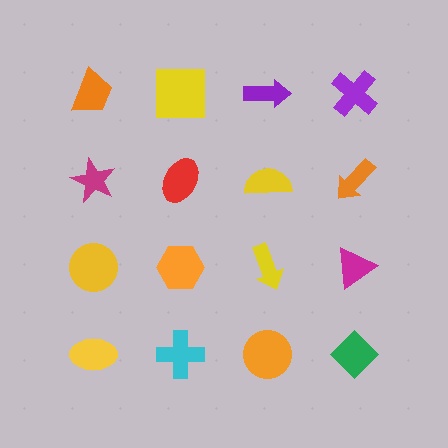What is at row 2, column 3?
A yellow semicircle.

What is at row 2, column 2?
A red ellipse.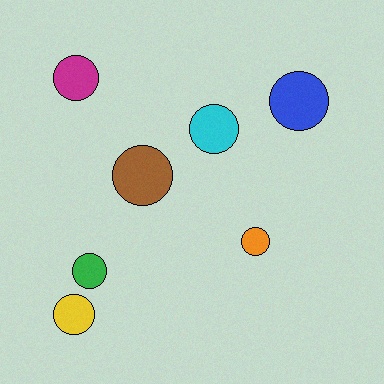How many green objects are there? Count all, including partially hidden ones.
There is 1 green object.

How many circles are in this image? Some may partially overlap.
There are 7 circles.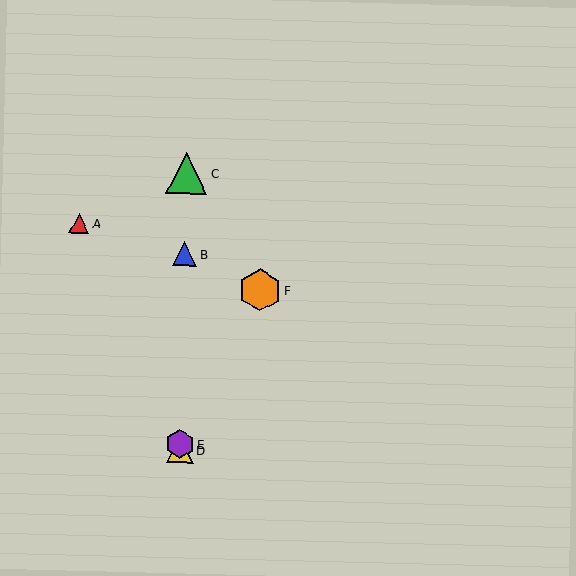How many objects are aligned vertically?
4 objects (B, C, D, E) are aligned vertically.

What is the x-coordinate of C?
Object C is at x≈187.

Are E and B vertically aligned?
Yes, both are at x≈180.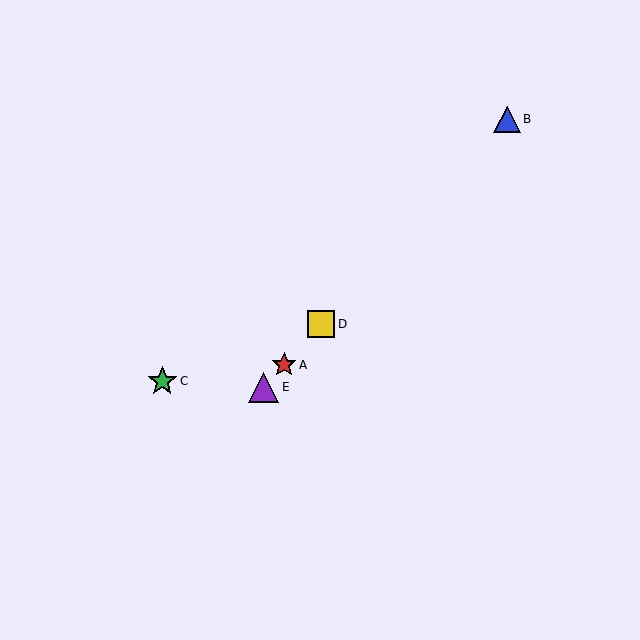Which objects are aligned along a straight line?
Objects A, B, D, E are aligned along a straight line.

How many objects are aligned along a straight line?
4 objects (A, B, D, E) are aligned along a straight line.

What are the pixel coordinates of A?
Object A is at (284, 365).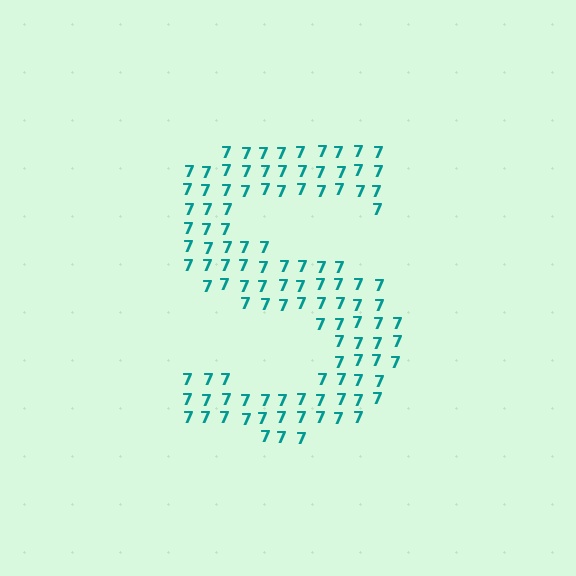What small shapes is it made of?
It is made of small digit 7's.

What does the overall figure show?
The overall figure shows the letter S.